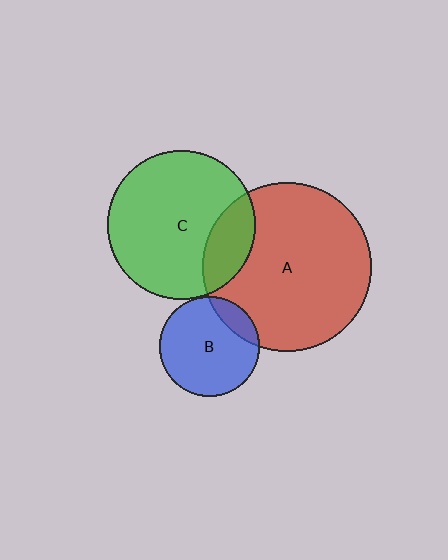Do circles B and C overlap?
Yes.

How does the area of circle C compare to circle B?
Approximately 2.2 times.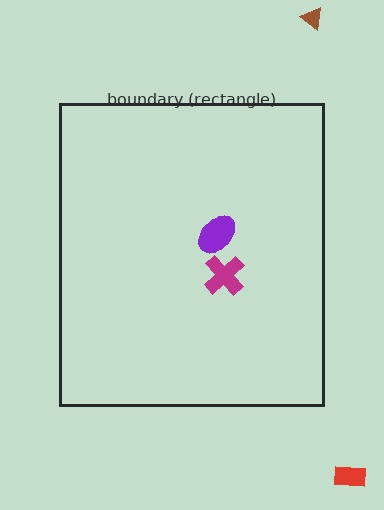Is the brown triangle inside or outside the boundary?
Outside.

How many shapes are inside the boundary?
2 inside, 2 outside.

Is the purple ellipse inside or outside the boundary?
Inside.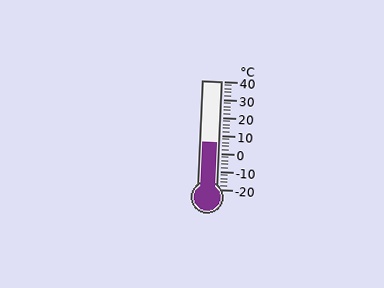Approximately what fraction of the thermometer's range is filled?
The thermometer is filled to approximately 45% of its range.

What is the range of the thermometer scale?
The thermometer scale ranges from -20°C to 40°C.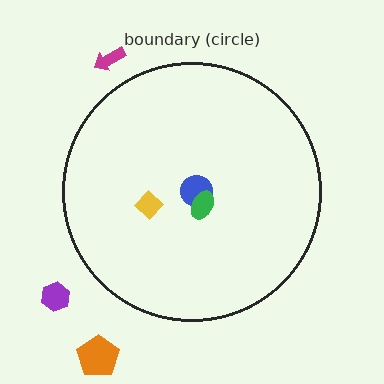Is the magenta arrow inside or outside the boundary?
Outside.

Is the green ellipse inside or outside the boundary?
Inside.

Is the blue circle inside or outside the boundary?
Inside.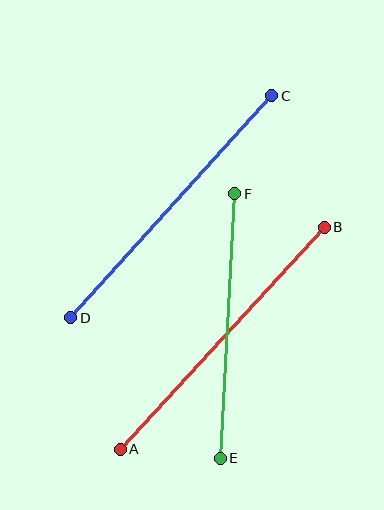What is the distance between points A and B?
The distance is approximately 302 pixels.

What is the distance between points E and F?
The distance is approximately 265 pixels.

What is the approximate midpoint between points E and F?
The midpoint is at approximately (227, 326) pixels.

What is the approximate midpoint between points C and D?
The midpoint is at approximately (171, 207) pixels.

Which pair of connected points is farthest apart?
Points A and B are farthest apart.